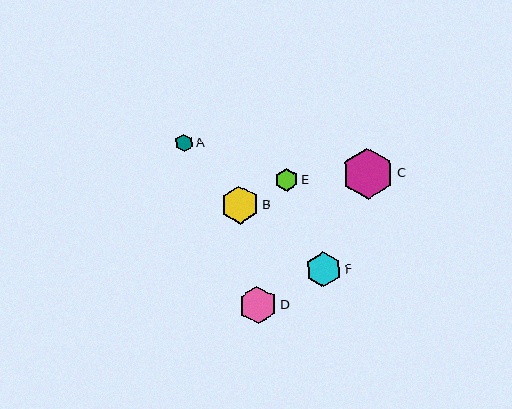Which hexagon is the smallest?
Hexagon A is the smallest with a size of approximately 18 pixels.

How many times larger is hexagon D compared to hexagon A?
Hexagon D is approximately 2.1 times the size of hexagon A.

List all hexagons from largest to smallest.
From largest to smallest: C, B, D, F, E, A.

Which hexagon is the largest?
Hexagon C is the largest with a size of approximately 52 pixels.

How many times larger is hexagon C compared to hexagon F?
Hexagon C is approximately 1.5 times the size of hexagon F.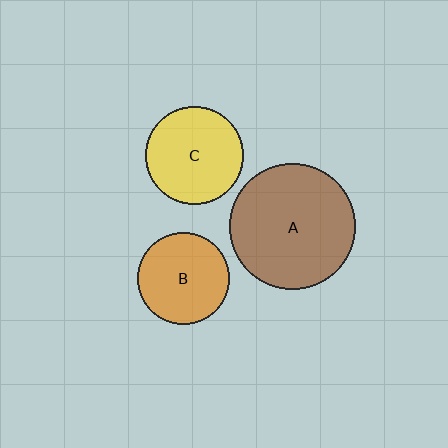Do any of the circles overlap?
No, none of the circles overlap.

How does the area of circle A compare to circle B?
Approximately 1.9 times.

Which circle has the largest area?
Circle A (brown).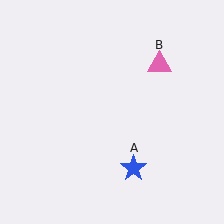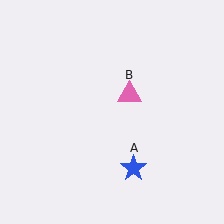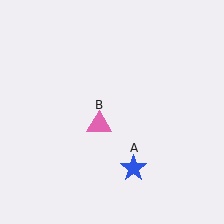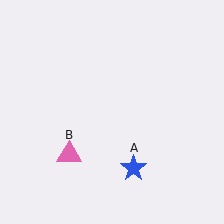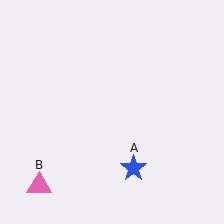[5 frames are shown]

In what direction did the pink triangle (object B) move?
The pink triangle (object B) moved down and to the left.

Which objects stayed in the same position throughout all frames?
Blue star (object A) remained stationary.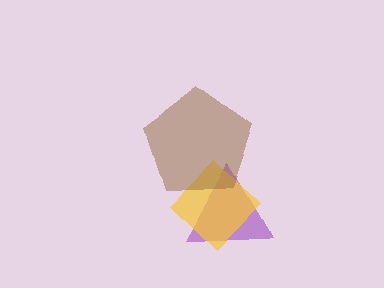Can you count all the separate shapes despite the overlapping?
Yes, there are 3 separate shapes.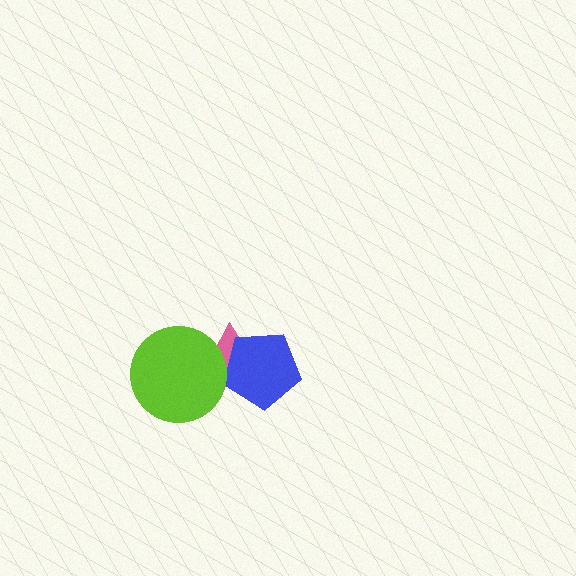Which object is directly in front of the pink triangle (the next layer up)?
The blue pentagon is directly in front of the pink triangle.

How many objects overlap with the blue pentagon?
1 object overlaps with the blue pentagon.